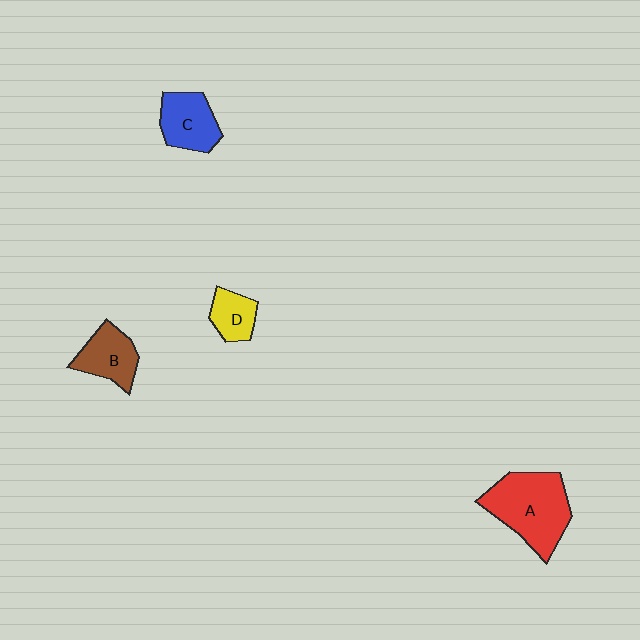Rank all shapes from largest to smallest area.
From largest to smallest: A (red), C (blue), B (brown), D (yellow).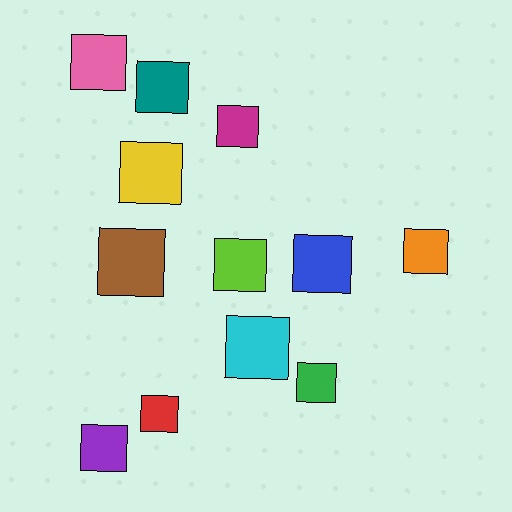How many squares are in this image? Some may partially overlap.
There are 12 squares.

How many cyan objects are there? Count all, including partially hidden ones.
There is 1 cyan object.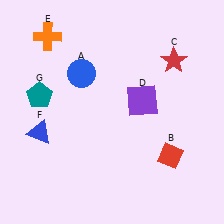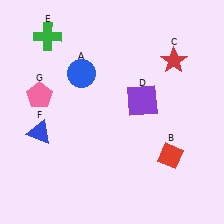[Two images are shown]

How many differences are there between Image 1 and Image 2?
There are 2 differences between the two images.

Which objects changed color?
E changed from orange to green. G changed from teal to pink.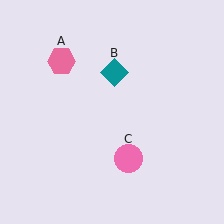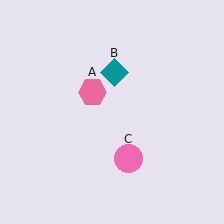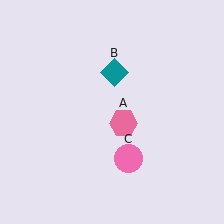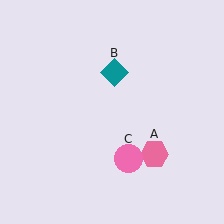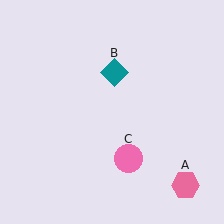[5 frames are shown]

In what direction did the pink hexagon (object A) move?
The pink hexagon (object A) moved down and to the right.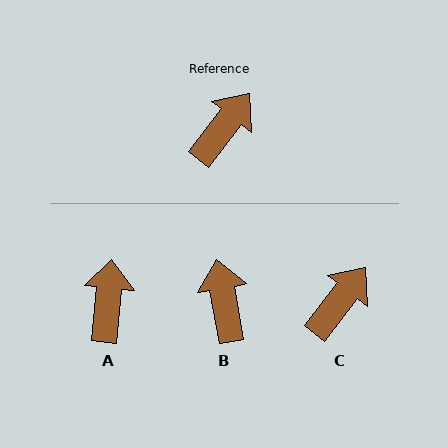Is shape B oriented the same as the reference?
No, it is off by about 48 degrees.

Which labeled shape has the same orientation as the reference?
C.